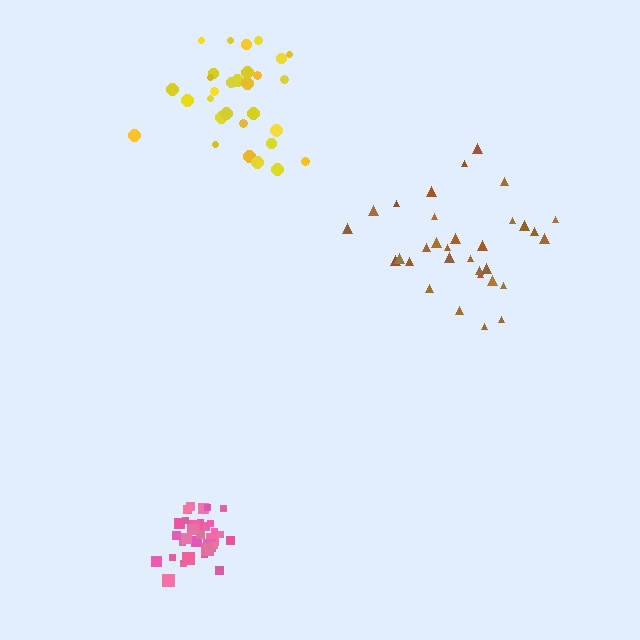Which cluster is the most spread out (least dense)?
Brown.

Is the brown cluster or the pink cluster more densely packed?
Pink.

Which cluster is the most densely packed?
Pink.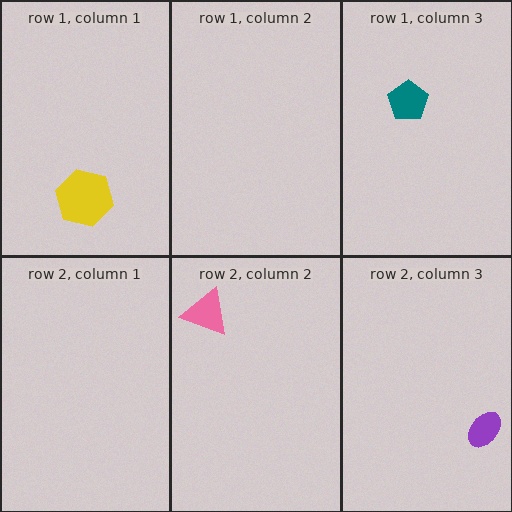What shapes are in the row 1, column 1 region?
The yellow hexagon.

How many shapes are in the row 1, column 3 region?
1.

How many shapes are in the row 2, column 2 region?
1.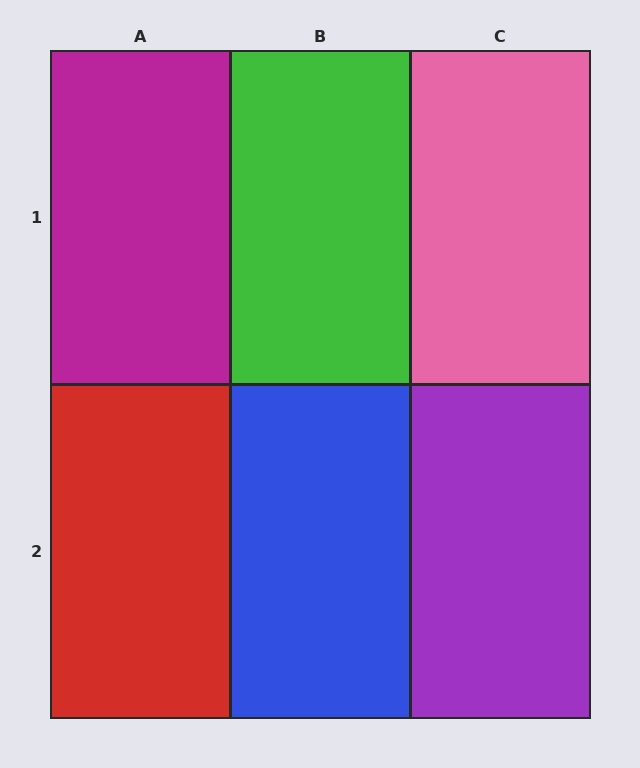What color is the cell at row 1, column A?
Magenta.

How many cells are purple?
1 cell is purple.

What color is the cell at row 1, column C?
Pink.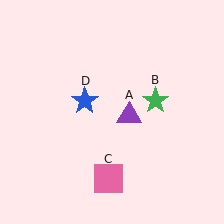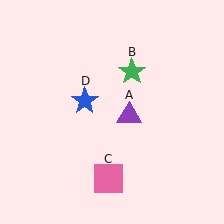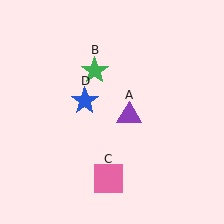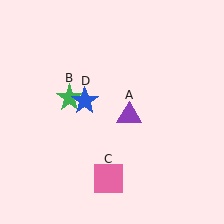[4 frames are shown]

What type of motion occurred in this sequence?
The green star (object B) rotated counterclockwise around the center of the scene.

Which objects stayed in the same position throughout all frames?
Purple triangle (object A) and pink square (object C) and blue star (object D) remained stationary.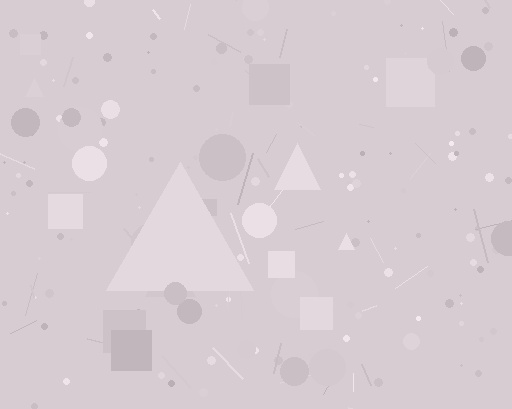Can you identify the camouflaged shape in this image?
The camouflaged shape is a triangle.